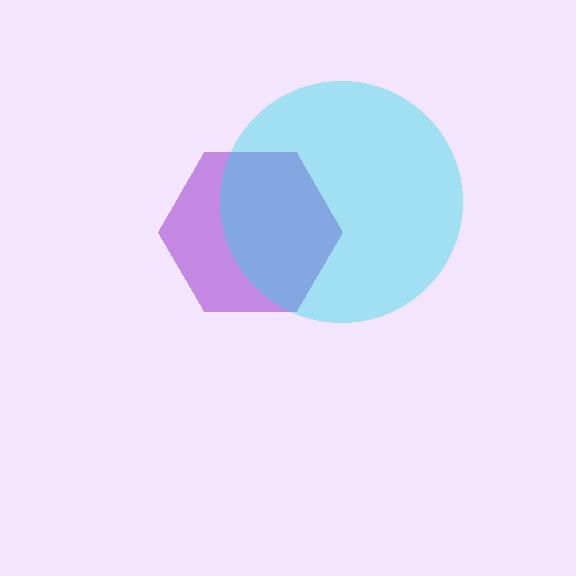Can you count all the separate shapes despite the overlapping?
Yes, there are 2 separate shapes.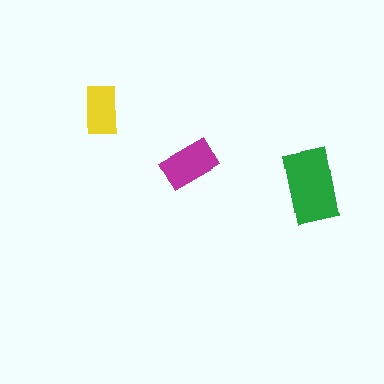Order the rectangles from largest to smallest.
the green one, the magenta one, the yellow one.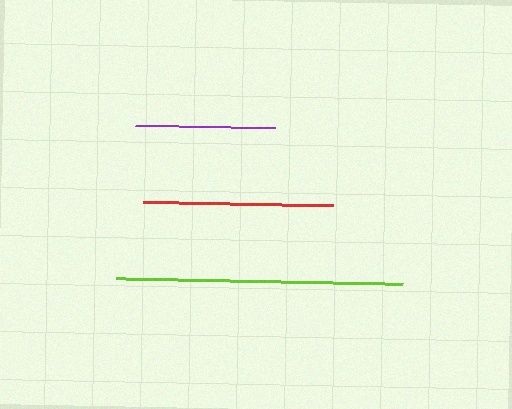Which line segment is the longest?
The lime line is the longest at approximately 287 pixels.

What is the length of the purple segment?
The purple segment is approximately 139 pixels long.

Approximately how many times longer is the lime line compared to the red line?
The lime line is approximately 1.5 times the length of the red line.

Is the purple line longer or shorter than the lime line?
The lime line is longer than the purple line.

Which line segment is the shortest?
The purple line is the shortest at approximately 139 pixels.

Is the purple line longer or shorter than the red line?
The red line is longer than the purple line.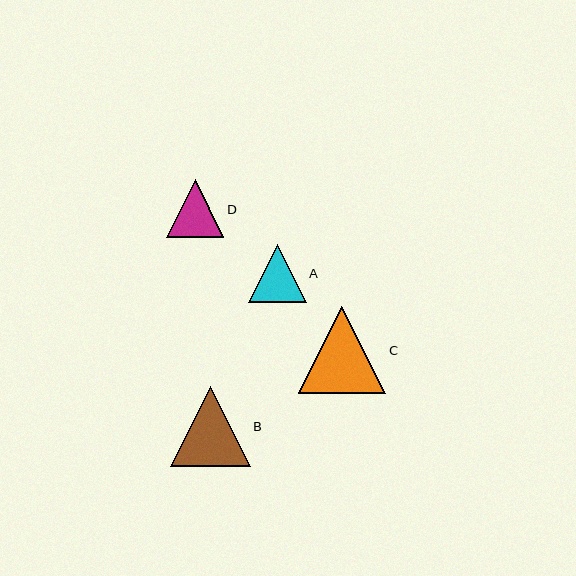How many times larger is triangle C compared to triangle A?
Triangle C is approximately 1.5 times the size of triangle A.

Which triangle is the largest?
Triangle C is the largest with a size of approximately 88 pixels.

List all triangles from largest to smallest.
From largest to smallest: C, B, A, D.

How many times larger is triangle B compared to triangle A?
Triangle B is approximately 1.4 times the size of triangle A.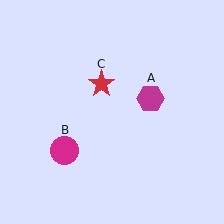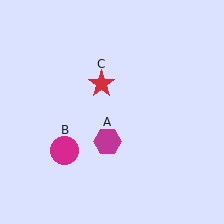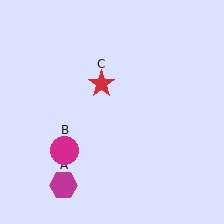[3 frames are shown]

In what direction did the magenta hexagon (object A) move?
The magenta hexagon (object A) moved down and to the left.